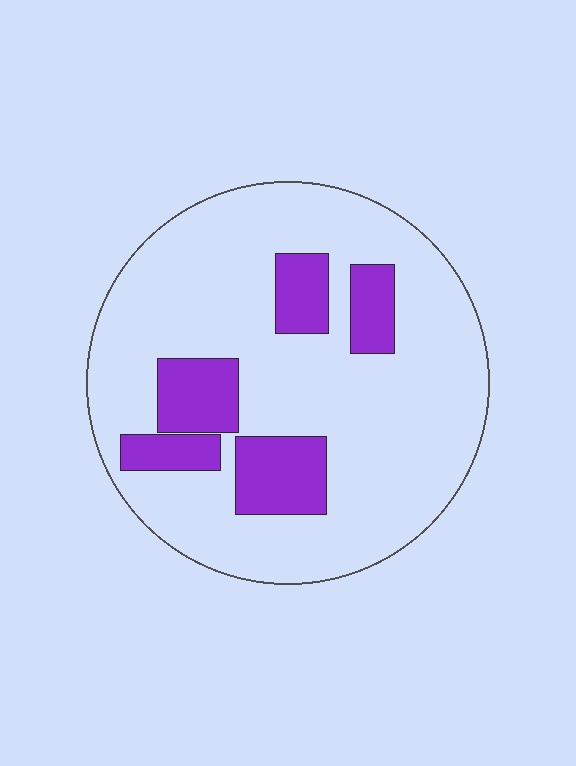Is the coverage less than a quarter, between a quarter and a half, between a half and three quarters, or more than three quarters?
Less than a quarter.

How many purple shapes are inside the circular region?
5.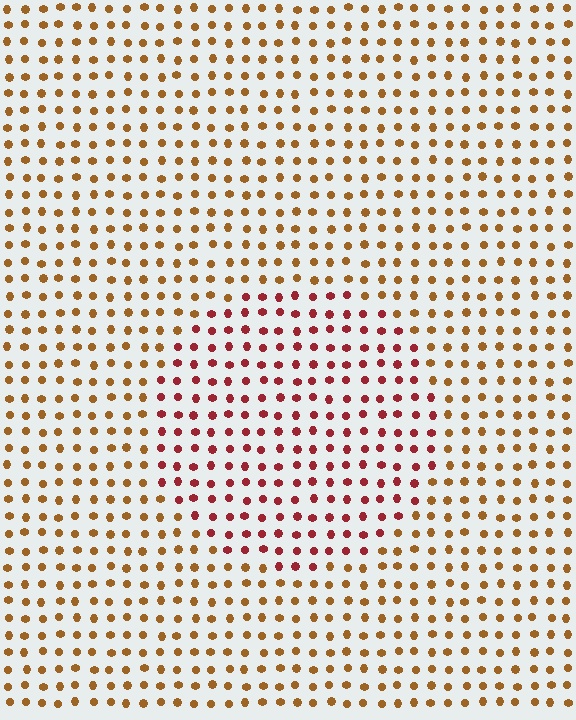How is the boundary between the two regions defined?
The boundary is defined purely by a slight shift in hue (about 40 degrees). Spacing, size, and orientation are identical on both sides.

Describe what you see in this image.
The image is filled with small brown elements in a uniform arrangement. A circle-shaped region is visible where the elements are tinted to a slightly different hue, forming a subtle color boundary.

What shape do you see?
I see a circle.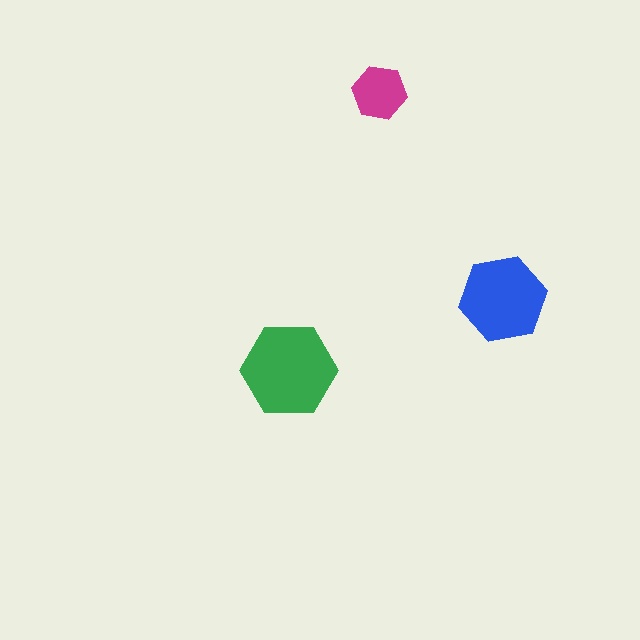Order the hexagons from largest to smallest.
the green one, the blue one, the magenta one.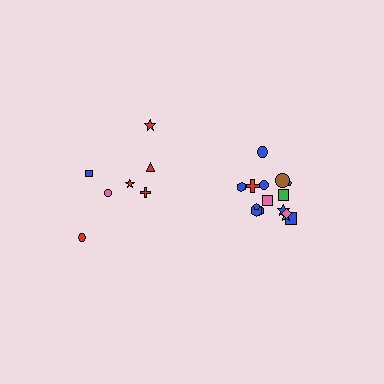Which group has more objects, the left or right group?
The right group.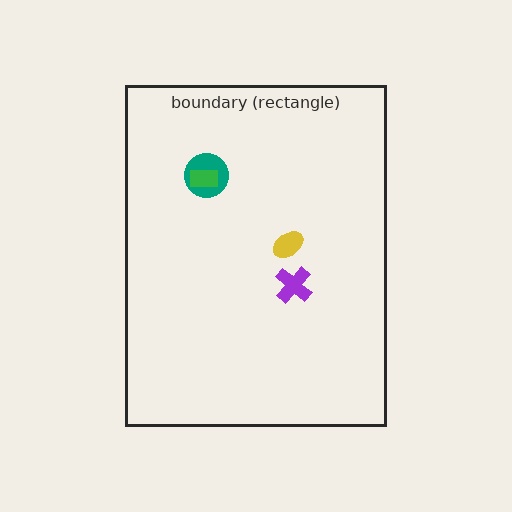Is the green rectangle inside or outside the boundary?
Inside.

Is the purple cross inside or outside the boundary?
Inside.